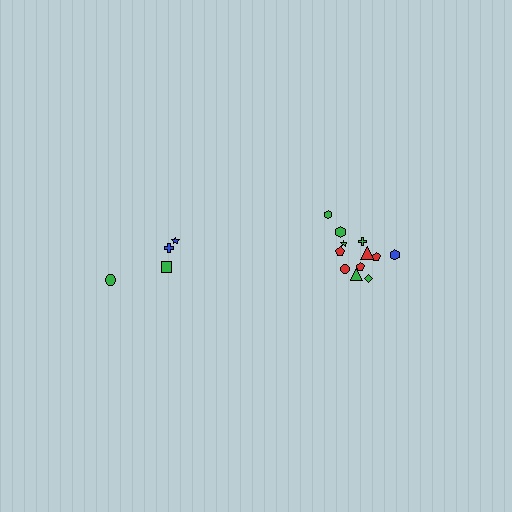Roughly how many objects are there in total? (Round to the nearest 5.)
Roughly 15 objects in total.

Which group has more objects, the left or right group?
The right group.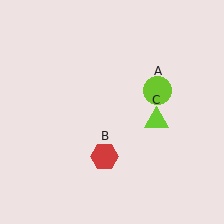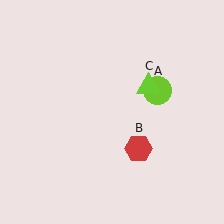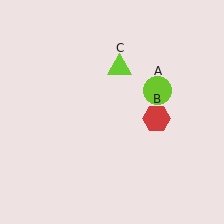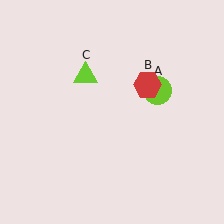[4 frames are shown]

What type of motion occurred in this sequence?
The red hexagon (object B), lime triangle (object C) rotated counterclockwise around the center of the scene.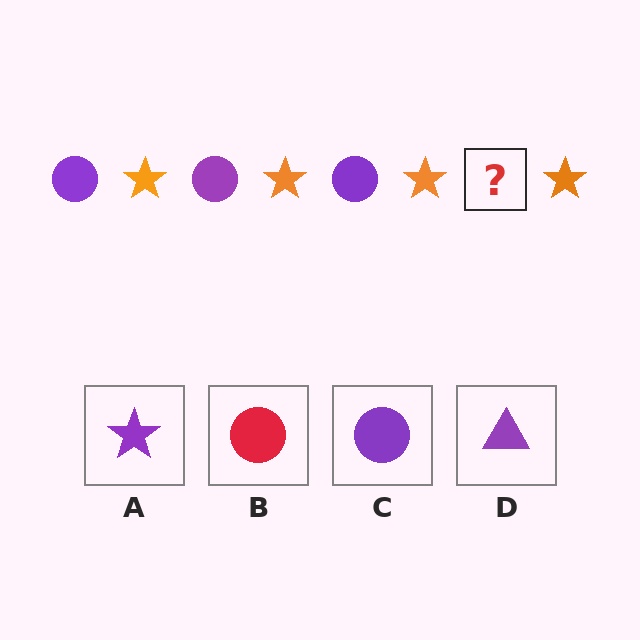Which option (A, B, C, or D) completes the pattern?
C.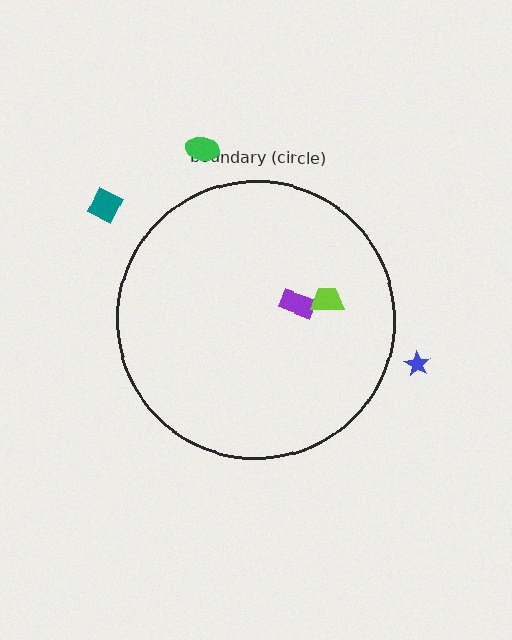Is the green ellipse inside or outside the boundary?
Outside.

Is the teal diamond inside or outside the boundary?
Outside.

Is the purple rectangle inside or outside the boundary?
Inside.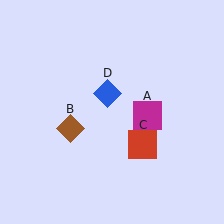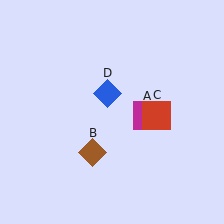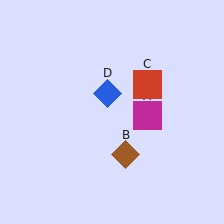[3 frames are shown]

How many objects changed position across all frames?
2 objects changed position: brown diamond (object B), red square (object C).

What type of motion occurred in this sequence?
The brown diamond (object B), red square (object C) rotated counterclockwise around the center of the scene.